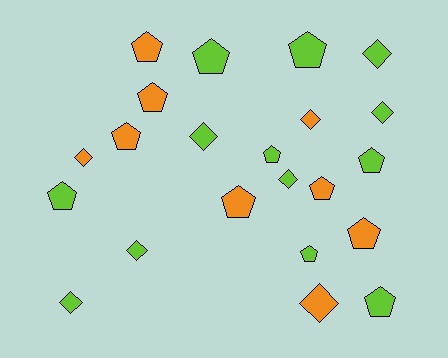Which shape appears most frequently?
Pentagon, with 13 objects.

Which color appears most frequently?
Lime, with 13 objects.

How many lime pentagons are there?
There are 7 lime pentagons.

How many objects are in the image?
There are 22 objects.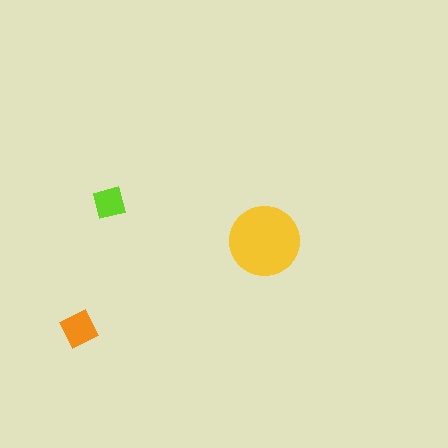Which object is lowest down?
The orange square is bottommost.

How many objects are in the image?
There are 3 objects in the image.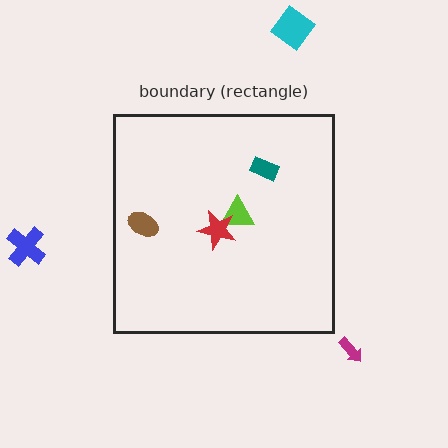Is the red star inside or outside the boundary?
Inside.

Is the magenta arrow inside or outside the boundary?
Outside.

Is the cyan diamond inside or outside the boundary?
Outside.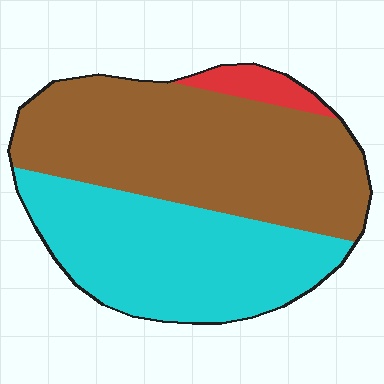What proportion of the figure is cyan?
Cyan takes up about two fifths (2/5) of the figure.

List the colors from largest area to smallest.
From largest to smallest: brown, cyan, red.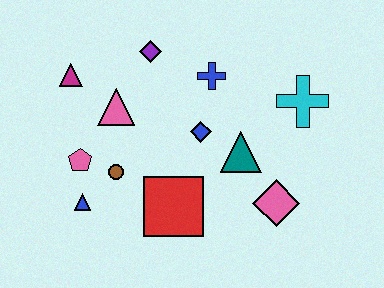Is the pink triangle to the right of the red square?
No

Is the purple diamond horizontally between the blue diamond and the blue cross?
No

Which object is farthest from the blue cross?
The blue triangle is farthest from the blue cross.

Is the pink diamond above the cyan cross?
No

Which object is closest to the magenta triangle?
The pink triangle is closest to the magenta triangle.